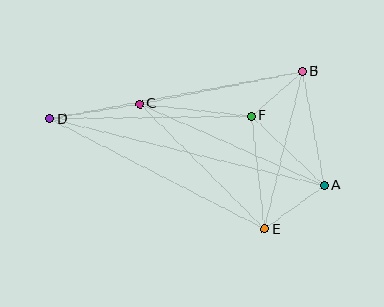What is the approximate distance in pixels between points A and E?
The distance between A and E is approximately 73 pixels.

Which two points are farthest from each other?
Points A and D are farthest from each other.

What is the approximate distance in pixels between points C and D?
The distance between C and D is approximately 91 pixels.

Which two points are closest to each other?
Points B and F are closest to each other.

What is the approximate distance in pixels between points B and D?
The distance between B and D is approximately 257 pixels.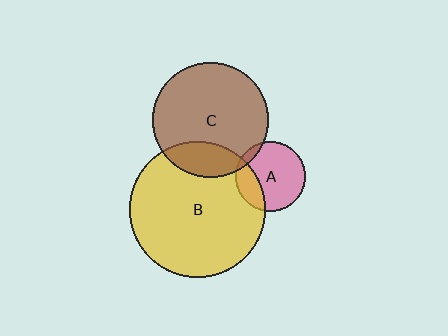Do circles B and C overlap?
Yes.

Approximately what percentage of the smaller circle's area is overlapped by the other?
Approximately 20%.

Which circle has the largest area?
Circle B (yellow).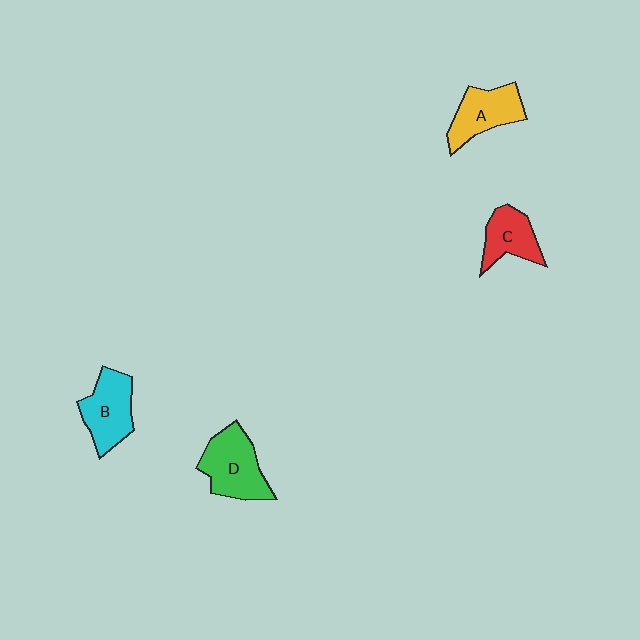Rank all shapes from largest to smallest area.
From largest to smallest: D (green), B (cyan), A (yellow), C (red).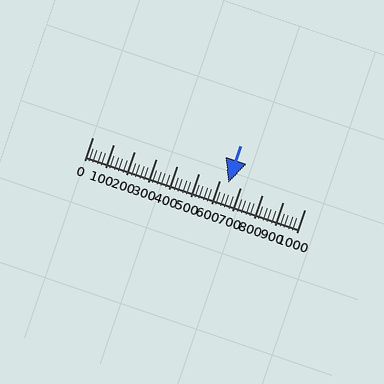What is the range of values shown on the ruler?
The ruler shows values from 0 to 1000.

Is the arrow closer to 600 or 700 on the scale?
The arrow is closer to 600.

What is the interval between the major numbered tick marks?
The major tick marks are spaced 100 units apart.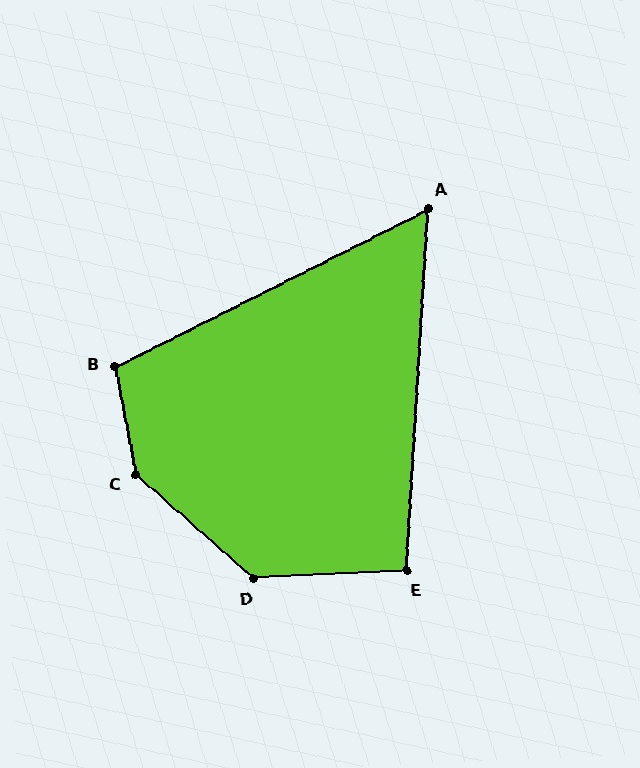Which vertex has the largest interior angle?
C, at approximately 142 degrees.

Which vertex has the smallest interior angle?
A, at approximately 60 degrees.